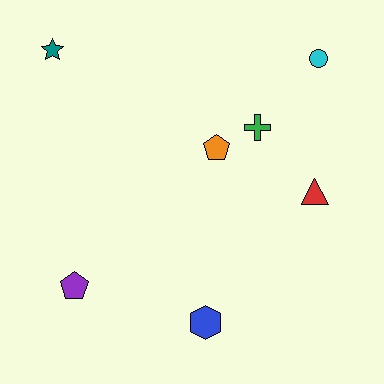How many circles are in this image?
There is 1 circle.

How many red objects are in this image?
There is 1 red object.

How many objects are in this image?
There are 7 objects.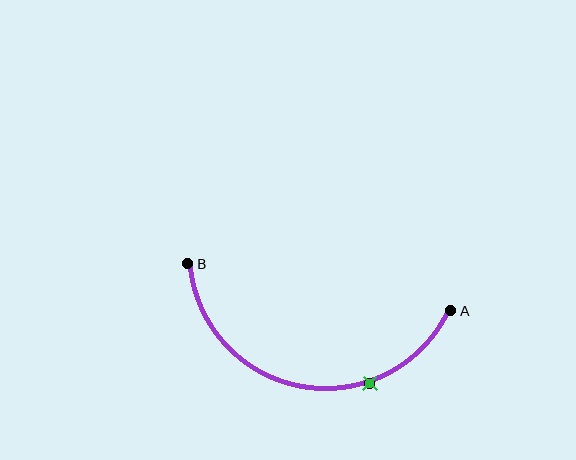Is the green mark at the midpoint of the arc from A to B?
No. The green mark lies on the arc but is closer to endpoint A. The arc midpoint would be at the point on the curve equidistant along the arc from both A and B.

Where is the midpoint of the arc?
The arc midpoint is the point on the curve farthest from the straight line joining A and B. It sits below that line.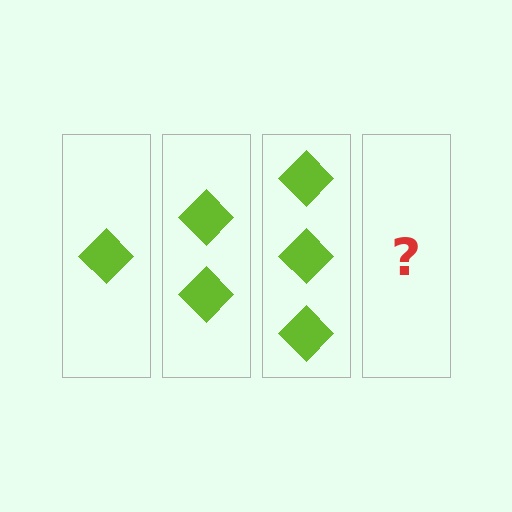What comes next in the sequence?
The next element should be 4 diamonds.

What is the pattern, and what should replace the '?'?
The pattern is that each step adds one more diamond. The '?' should be 4 diamonds.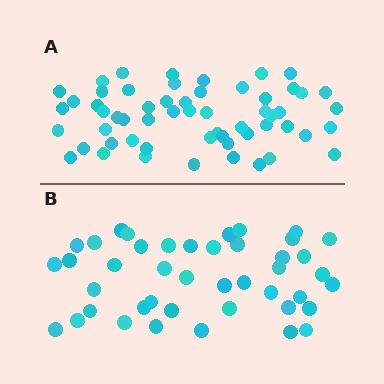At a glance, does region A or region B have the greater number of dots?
Region A (the top region) has more dots.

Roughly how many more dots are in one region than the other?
Region A has approximately 15 more dots than region B.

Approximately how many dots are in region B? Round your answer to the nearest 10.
About 40 dots. (The exact count is 43, which rounds to 40.)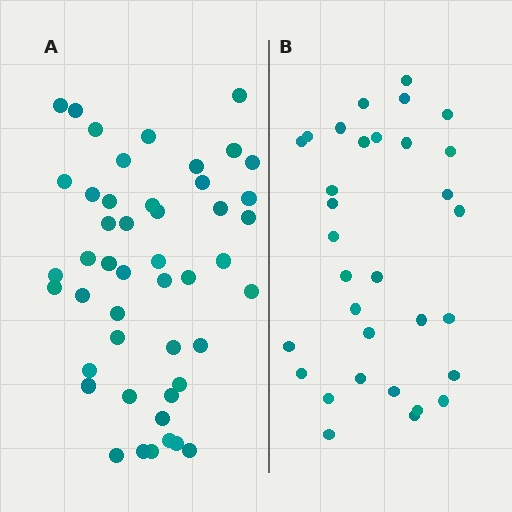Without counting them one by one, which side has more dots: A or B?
Region A (the left region) has more dots.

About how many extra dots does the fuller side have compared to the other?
Region A has approximately 15 more dots than region B.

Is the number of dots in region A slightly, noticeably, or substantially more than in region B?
Region A has substantially more. The ratio is roughly 1.5 to 1.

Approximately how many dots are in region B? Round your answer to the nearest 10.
About 30 dots. (The exact count is 32, which rounds to 30.)